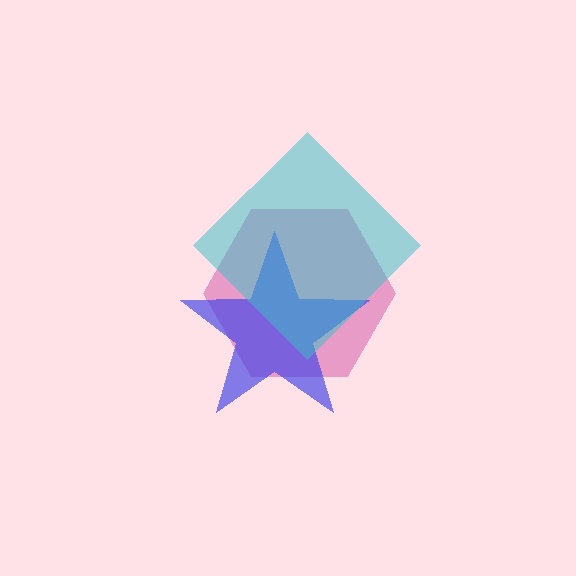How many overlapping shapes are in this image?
There are 3 overlapping shapes in the image.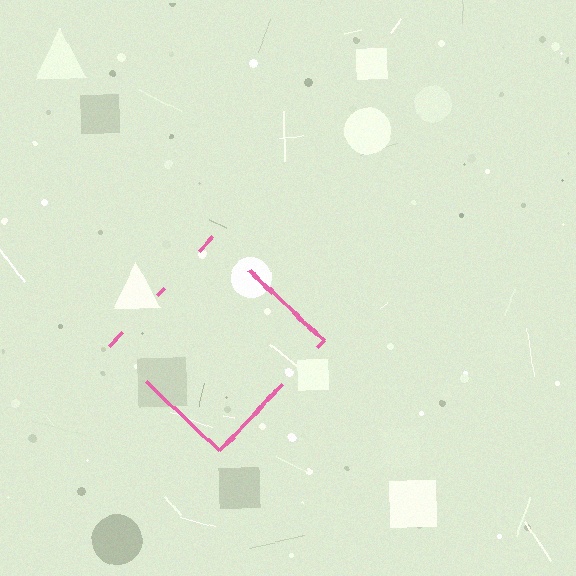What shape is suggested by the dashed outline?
The dashed outline suggests a diamond.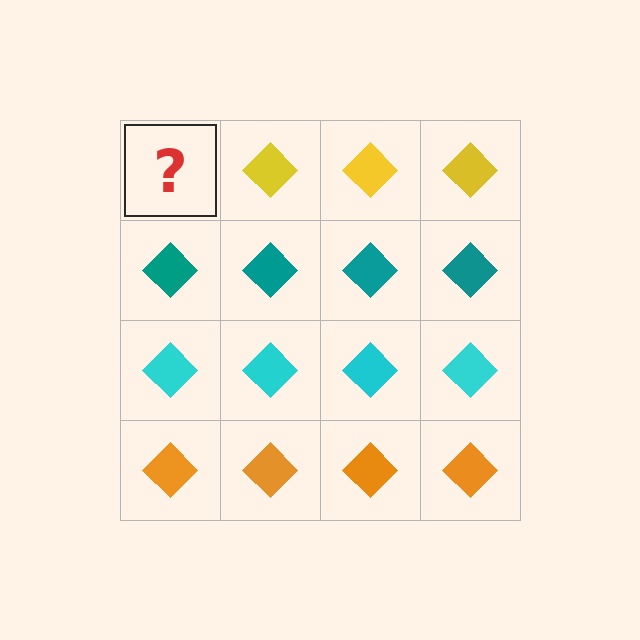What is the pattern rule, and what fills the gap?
The rule is that each row has a consistent color. The gap should be filled with a yellow diamond.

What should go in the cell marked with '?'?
The missing cell should contain a yellow diamond.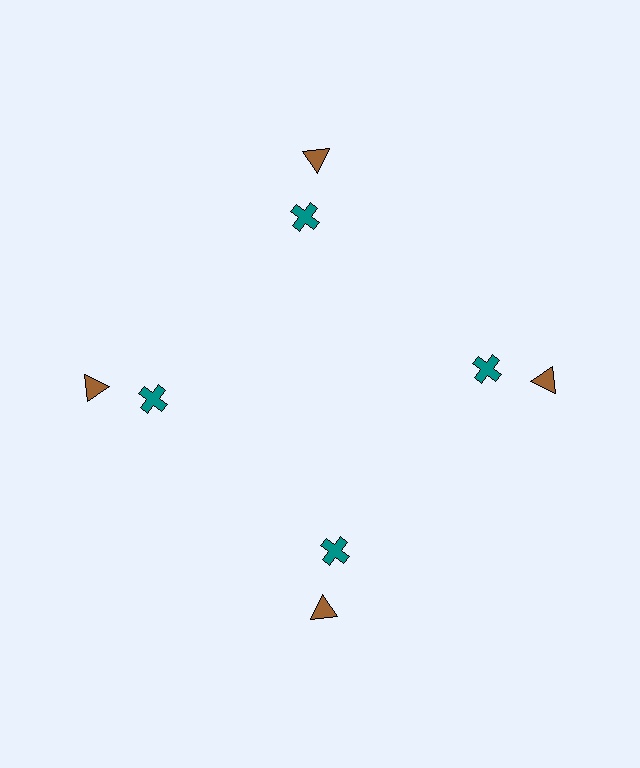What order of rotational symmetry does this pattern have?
This pattern has 4-fold rotational symmetry.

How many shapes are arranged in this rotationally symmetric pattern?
There are 8 shapes, arranged in 4 groups of 2.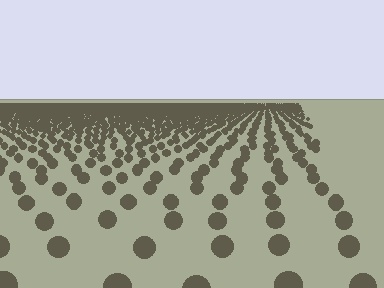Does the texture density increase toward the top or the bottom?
Density increases toward the top.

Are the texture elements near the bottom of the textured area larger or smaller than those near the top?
Larger. Near the bottom, elements are closer to the viewer and appear at a bigger on-screen size.